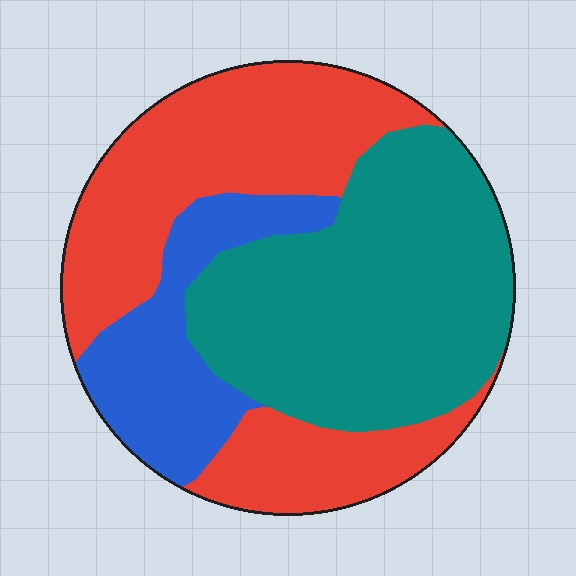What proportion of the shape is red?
Red covers 40% of the shape.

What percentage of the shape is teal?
Teal covers 42% of the shape.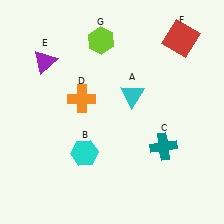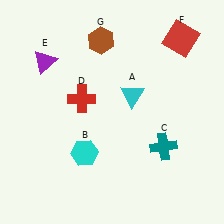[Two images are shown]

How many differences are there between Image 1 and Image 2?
There are 2 differences between the two images.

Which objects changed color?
D changed from orange to red. G changed from lime to brown.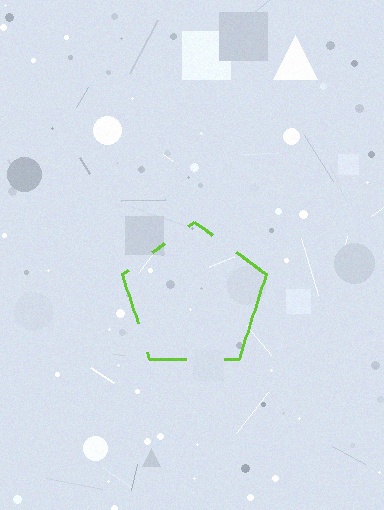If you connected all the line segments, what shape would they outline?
They would outline a pentagon.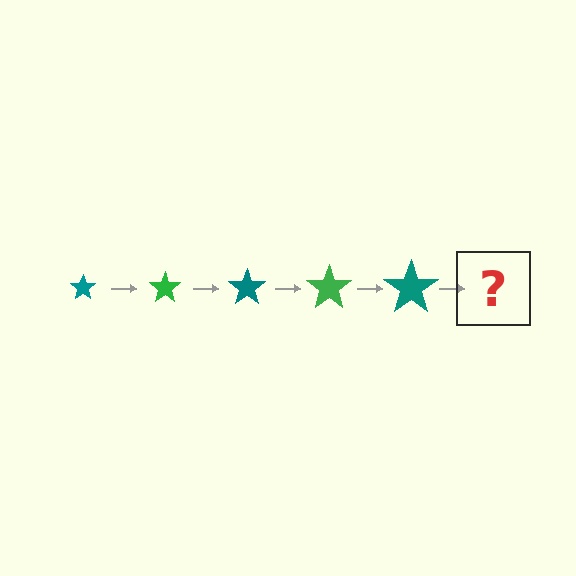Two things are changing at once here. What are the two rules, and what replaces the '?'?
The two rules are that the star grows larger each step and the color cycles through teal and green. The '?' should be a green star, larger than the previous one.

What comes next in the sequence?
The next element should be a green star, larger than the previous one.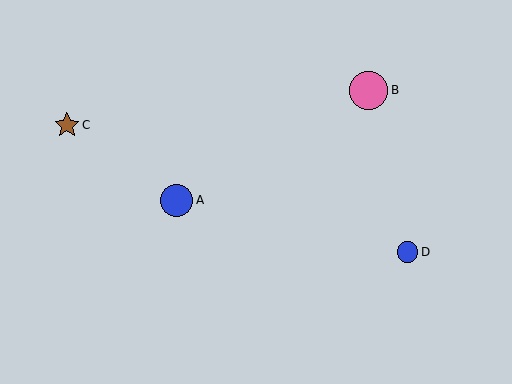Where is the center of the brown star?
The center of the brown star is at (67, 125).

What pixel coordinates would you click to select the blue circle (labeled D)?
Click at (408, 252) to select the blue circle D.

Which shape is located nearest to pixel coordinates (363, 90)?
The pink circle (labeled B) at (369, 90) is nearest to that location.